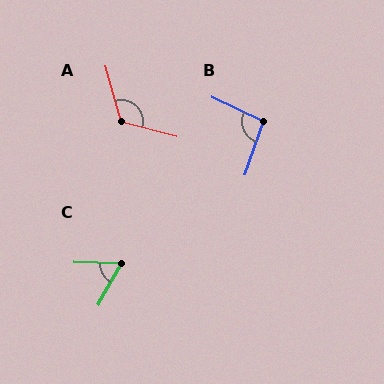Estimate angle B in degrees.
Approximately 97 degrees.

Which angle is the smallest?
C, at approximately 61 degrees.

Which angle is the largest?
A, at approximately 120 degrees.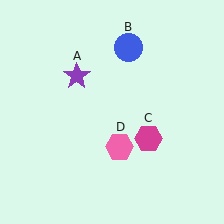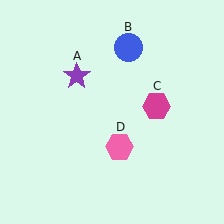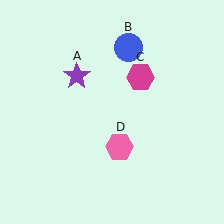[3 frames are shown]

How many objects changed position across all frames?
1 object changed position: magenta hexagon (object C).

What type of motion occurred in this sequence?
The magenta hexagon (object C) rotated counterclockwise around the center of the scene.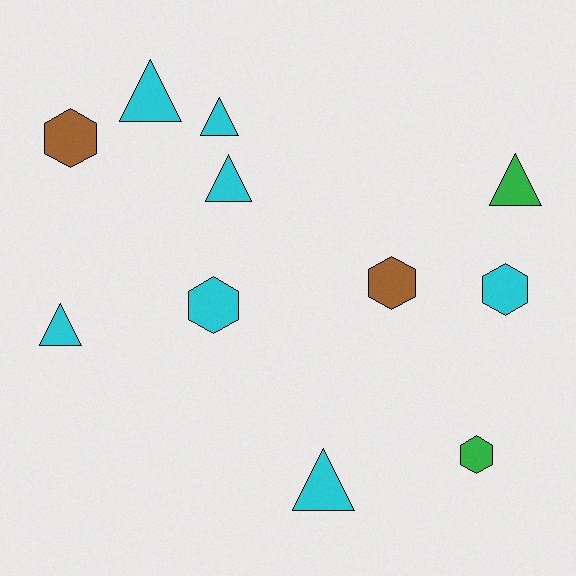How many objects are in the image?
There are 11 objects.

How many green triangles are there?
There is 1 green triangle.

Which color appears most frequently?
Cyan, with 7 objects.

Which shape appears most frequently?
Triangle, with 6 objects.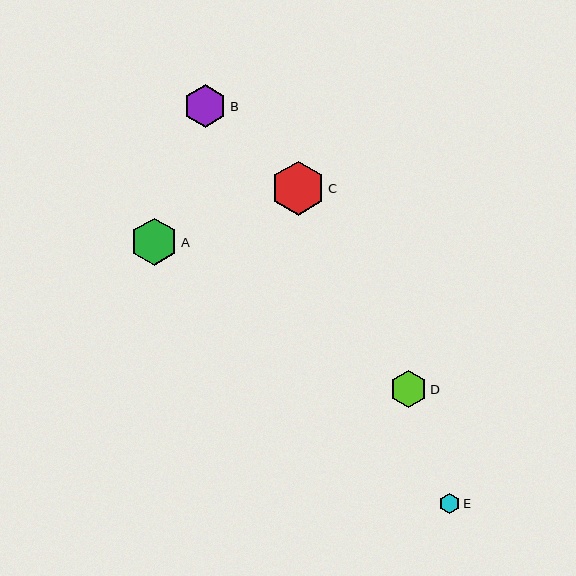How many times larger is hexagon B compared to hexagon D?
Hexagon B is approximately 1.2 times the size of hexagon D.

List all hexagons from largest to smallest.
From largest to smallest: C, A, B, D, E.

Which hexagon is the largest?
Hexagon C is the largest with a size of approximately 54 pixels.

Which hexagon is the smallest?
Hexagon E is the smallest with a size of approximately 20 pixels.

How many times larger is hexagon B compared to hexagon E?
Hexagon B is approximately 2.1 times the size of hexagon E.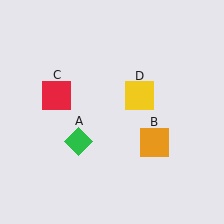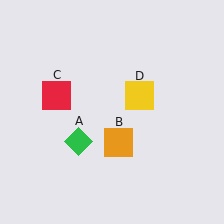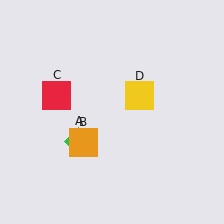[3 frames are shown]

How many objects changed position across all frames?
1 object changed position: orange square (object B).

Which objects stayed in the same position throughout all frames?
Green diamond (object A) and red square (object C) and yellow square (object D) remained stationary.